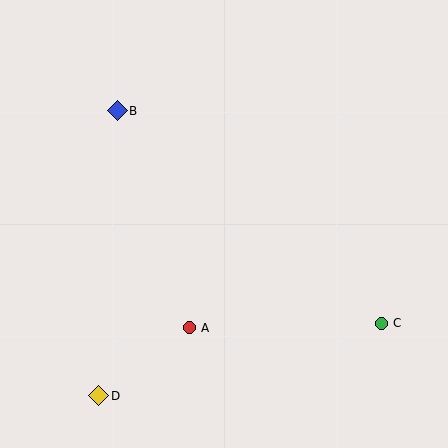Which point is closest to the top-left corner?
Point B is closest to the top-left corner.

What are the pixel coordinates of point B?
Point B is at (117, 111).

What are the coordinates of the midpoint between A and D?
The midpoint between A and D is at (144, 362).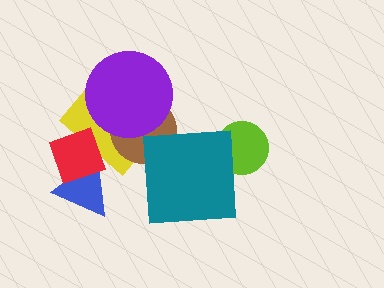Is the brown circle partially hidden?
Yes, it is partially covered by another shape.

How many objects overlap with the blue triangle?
2 objects overlap with the blue triangle.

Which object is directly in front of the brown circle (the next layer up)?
The purple circle is directly in front of the brown circle.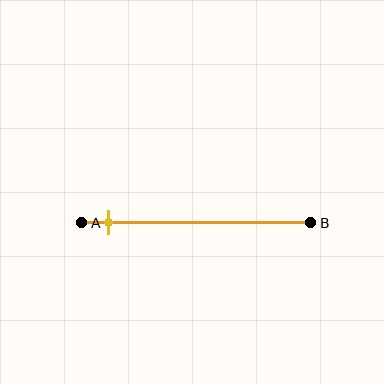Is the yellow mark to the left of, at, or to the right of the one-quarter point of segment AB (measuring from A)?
The yellow mark is to the left of the one-quarter point of segment AB.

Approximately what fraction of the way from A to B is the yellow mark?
The yellow mark is approximately 10% of the way from A to B.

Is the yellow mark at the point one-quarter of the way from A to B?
No, the mark is at about 10% from A, not at the 25% one-quarter point.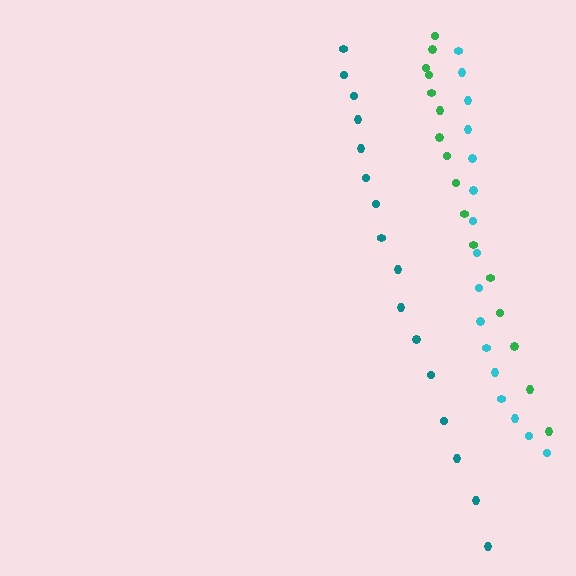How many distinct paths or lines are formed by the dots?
There are 3 distinct paths.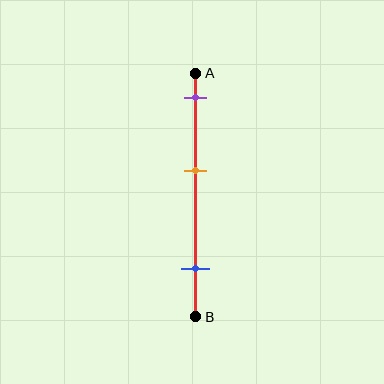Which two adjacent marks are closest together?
The purple and orange marks are the closest adjacent pair.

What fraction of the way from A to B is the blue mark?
The blue mark is approximately 80% (0.8) of the way from A to B.